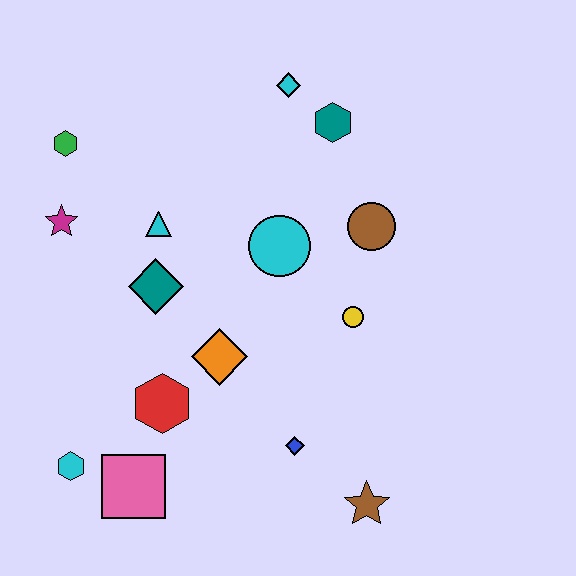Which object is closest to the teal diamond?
The cyan triangle is closest to the teal diamond.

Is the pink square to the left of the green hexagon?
No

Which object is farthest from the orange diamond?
The cyan diamond is farthest from the orange diamond.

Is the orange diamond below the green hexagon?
Yes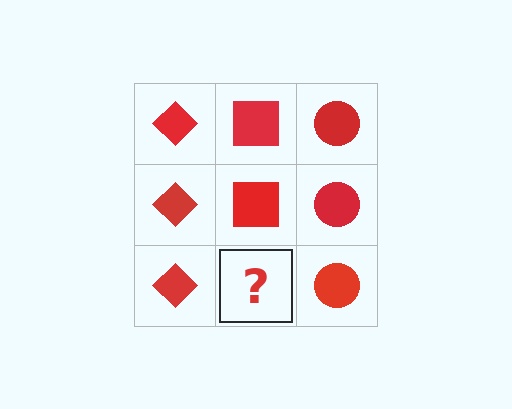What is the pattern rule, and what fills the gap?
The rule is that each column has a consistent shape. The gap should be filled with a red square.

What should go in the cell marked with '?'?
The missing cell should contain a red square.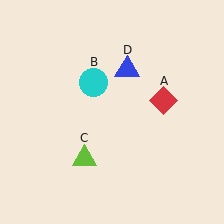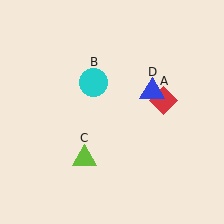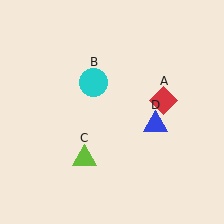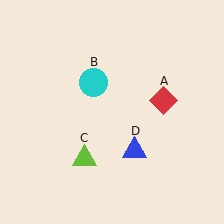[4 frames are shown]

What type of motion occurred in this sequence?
The blue triangle (object D) rotated clockwise around the center of the scene.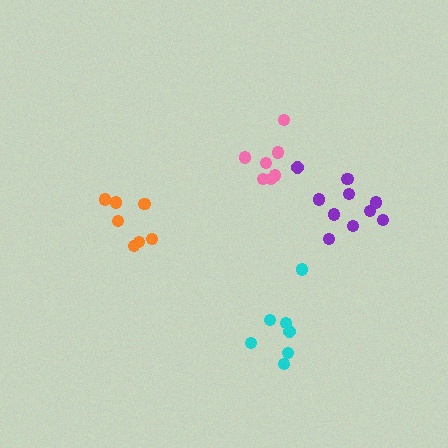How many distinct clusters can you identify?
There are 4 distinct clusters.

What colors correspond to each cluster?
The clusters are colored: purple, orange, cyan, pink.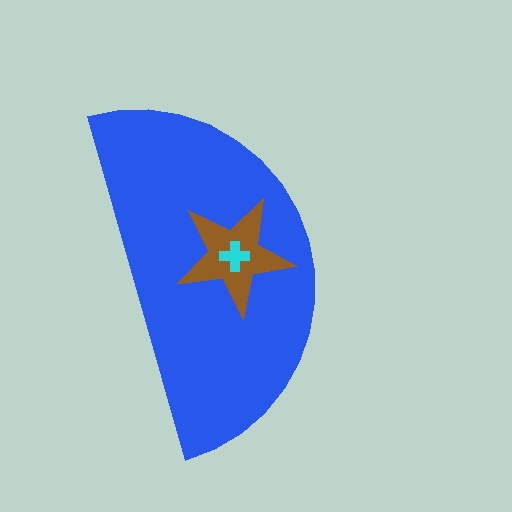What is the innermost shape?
The cyan cross.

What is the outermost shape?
The blue semicircle.